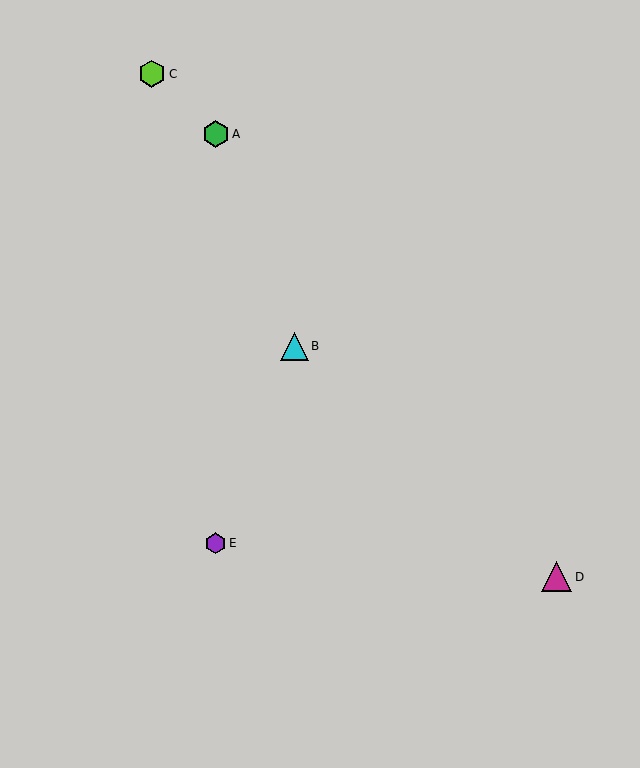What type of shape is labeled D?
Shape D is a magenta triangle.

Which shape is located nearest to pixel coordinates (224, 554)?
The purple hexagon (labeled E) at (216, 543) is nearest to that location.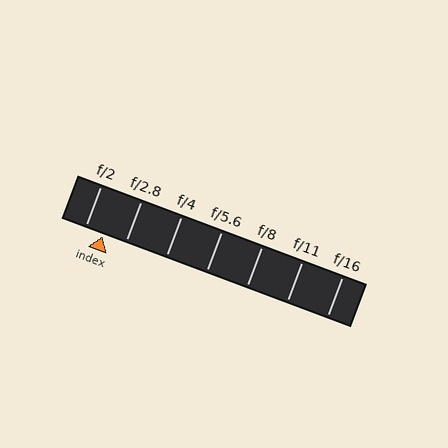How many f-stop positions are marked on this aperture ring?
There are 7 f-stop positions marked.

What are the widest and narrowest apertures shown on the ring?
The widest aperture shown is f/2 and the narrowest is f/16.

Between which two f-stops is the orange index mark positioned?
The index mark is between f/2 and f/2.8.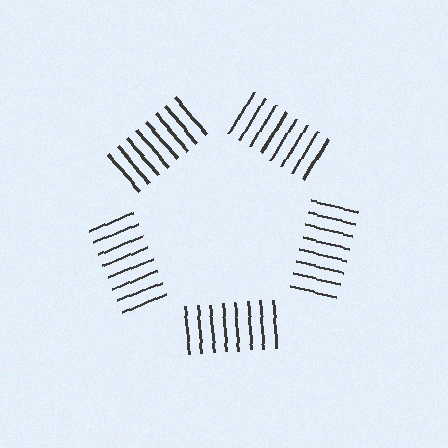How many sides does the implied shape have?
5 sides — the line-ends trace a pentagon.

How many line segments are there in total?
40 — 8 along each of the 5 edges.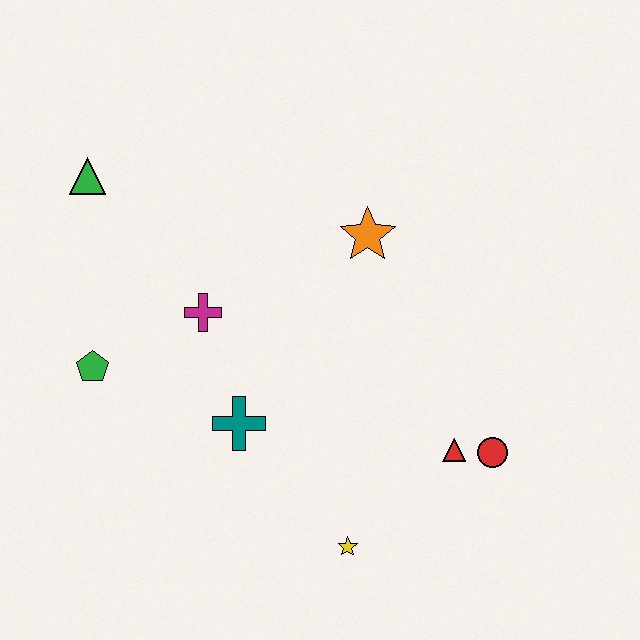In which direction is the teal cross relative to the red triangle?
The teal cross is to the left of the red triangle.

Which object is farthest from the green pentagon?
The red circle is farthest from the green pentagon.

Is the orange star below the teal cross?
No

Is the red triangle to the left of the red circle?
Yes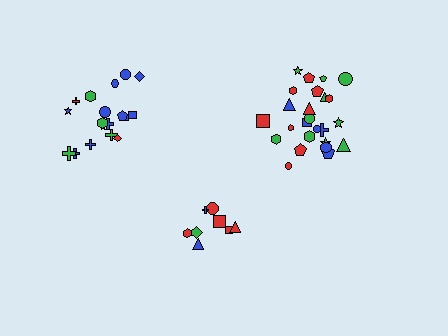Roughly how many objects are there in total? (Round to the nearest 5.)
Roughly 50 objects in total.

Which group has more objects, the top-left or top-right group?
The top-right group.